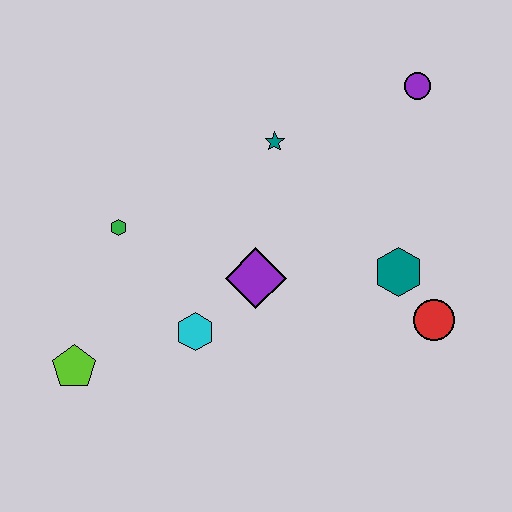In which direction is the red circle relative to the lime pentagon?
The red circle is to the right of the lime pentagon.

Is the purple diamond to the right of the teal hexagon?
No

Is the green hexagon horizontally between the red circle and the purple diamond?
No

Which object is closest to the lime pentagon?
The cyan hexagon is closest to the lime pentagon.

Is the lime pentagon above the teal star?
No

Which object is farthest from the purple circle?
The lime pentagon is farthest from the purple circle.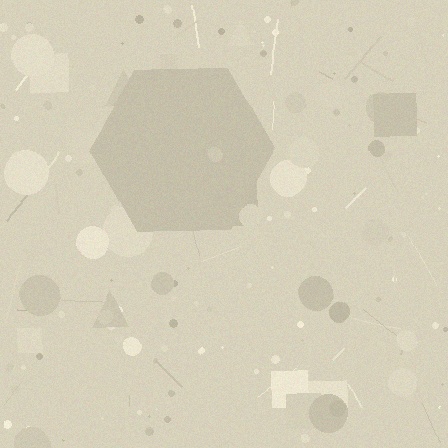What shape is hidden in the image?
A hexagon is hidden in the image.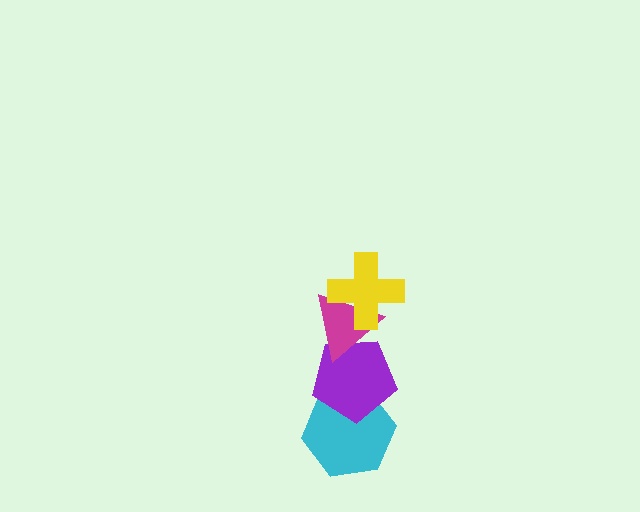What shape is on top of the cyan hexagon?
The purple pentagon is on top of the cyan hexagon.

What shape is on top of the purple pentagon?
The magenta triangle is on top of the purple pentagon.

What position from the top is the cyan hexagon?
The cyan hexagon is 4th from the top.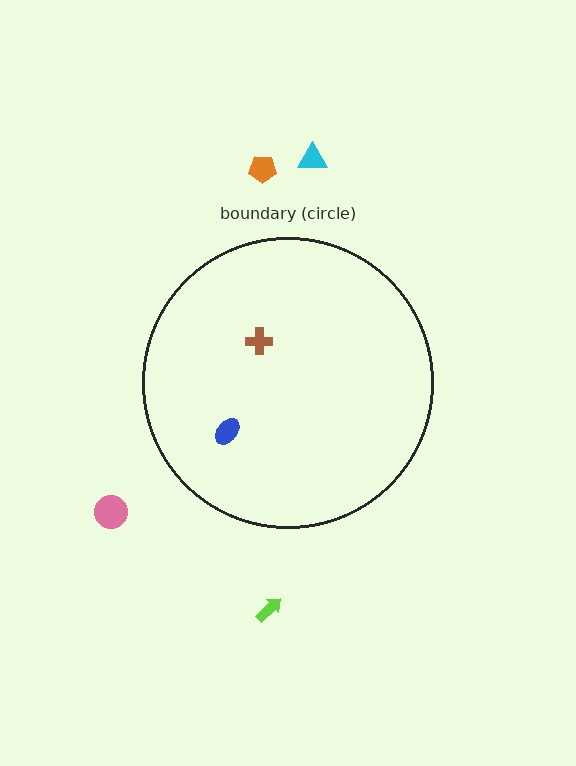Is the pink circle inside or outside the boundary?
Outside.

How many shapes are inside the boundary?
2 inside, 4 outside.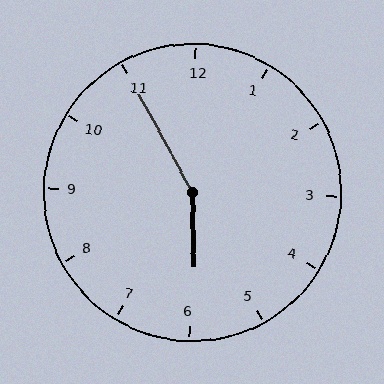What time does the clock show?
5:55.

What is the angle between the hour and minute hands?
Approximately 152 degrees.